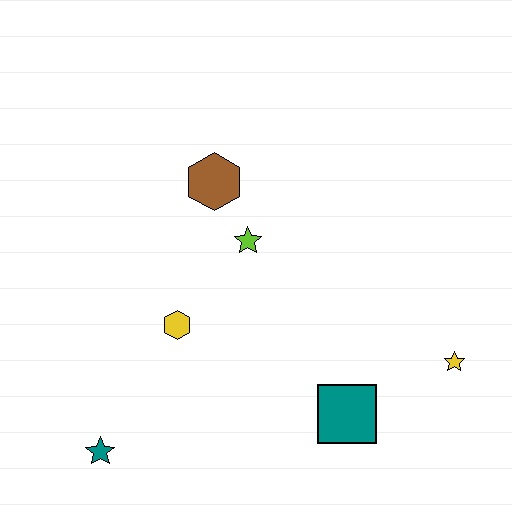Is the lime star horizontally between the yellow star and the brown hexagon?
Yes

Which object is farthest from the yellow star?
The teal star is farthest from the yellow star.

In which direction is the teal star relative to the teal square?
The teal star is to the left of the teal square.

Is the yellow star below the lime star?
Yes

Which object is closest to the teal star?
The yellow hexagon is closest to the teal star.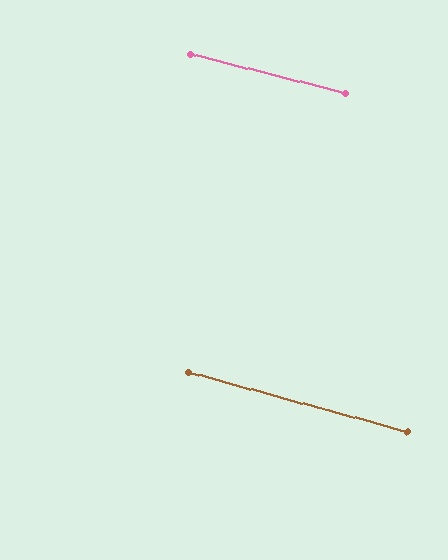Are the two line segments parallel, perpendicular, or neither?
Parallel — their directions differ by only 1.3°.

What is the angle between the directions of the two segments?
Approximately 1 degree.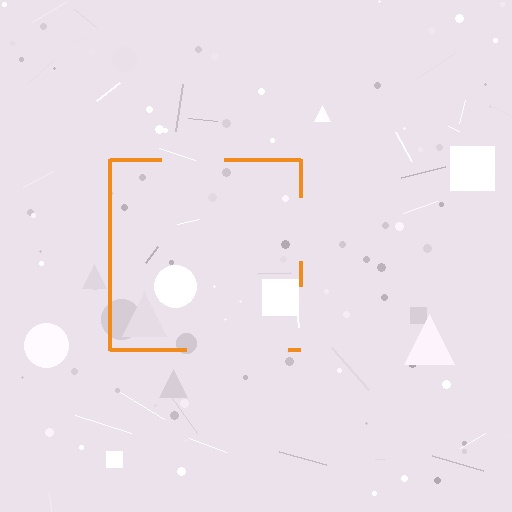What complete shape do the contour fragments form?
The contour fragments form a square.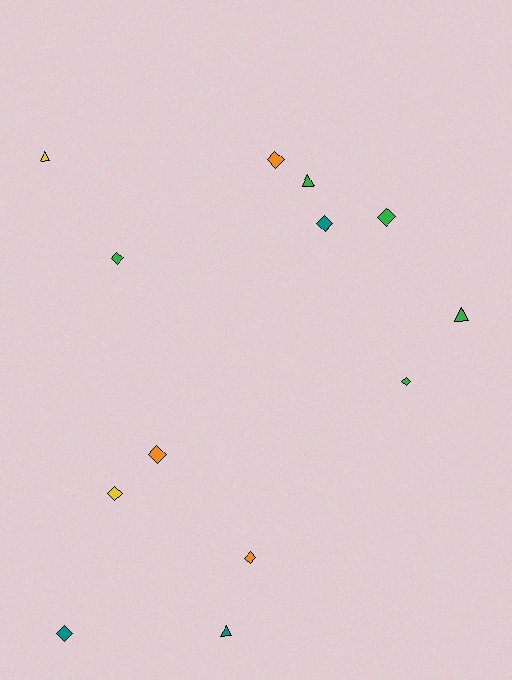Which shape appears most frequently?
Diamond, with 9 objects.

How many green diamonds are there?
There are 3 green diamonds.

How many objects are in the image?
There are 13 objects.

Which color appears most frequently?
Green, with 5 objects.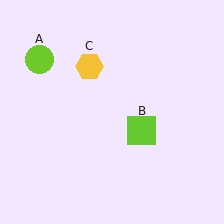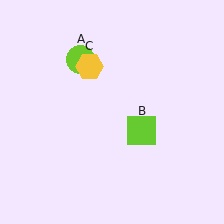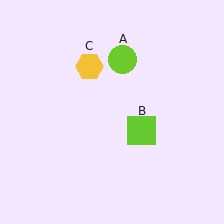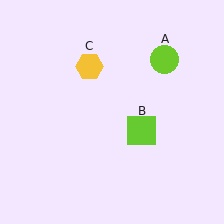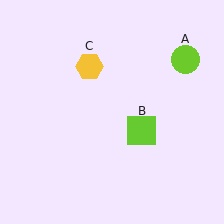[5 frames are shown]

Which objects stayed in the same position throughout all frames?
Lime square (object B) and yellow hexagon (object C) remained stationary.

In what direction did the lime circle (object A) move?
The lime circle (object A) moved right.